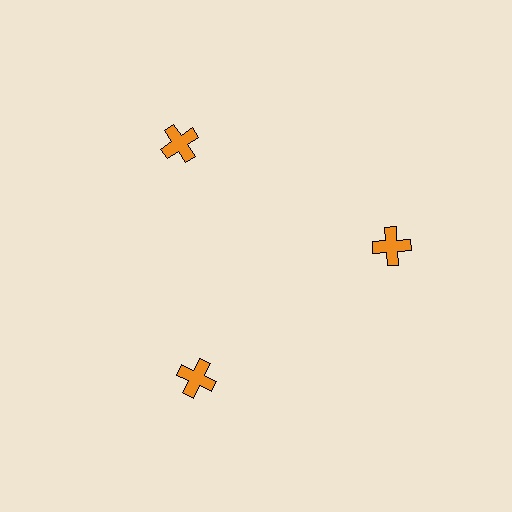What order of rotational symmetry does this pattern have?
This pattern has 3-fold rotational symmetry.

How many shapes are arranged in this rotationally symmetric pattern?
There are 3 shapes, arranged in 3 groups of 1.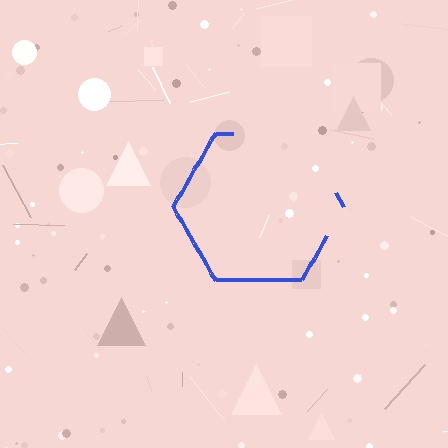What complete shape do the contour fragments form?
The contour fragments form a hexagon.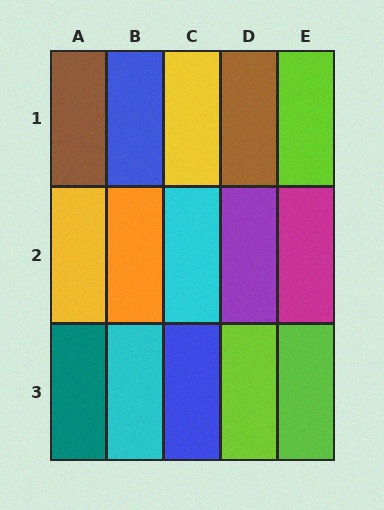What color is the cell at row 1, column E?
Lime.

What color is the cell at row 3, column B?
Cyan.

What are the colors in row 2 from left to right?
Yellow, orange, cyan, purple, magenta.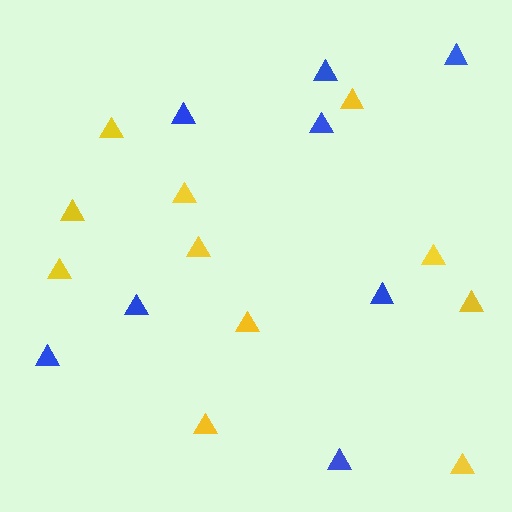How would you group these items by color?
There are 2 groups: one group of blue triangles (8) and one group of yellow triangles (11).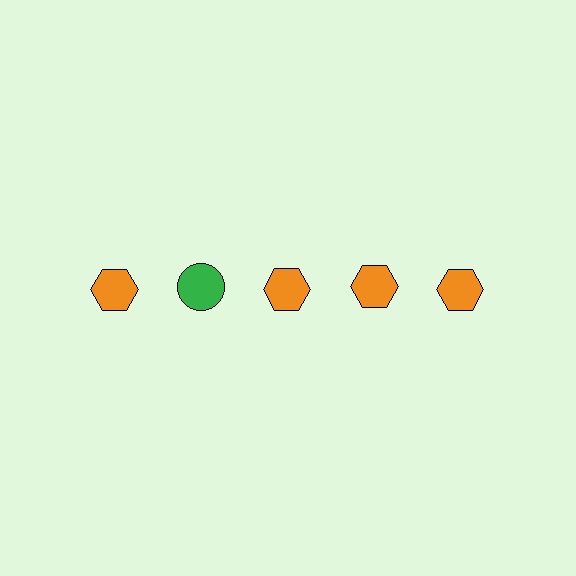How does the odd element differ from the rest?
It differs in both color (green instead of orange) and shape (circle instead of hexagon).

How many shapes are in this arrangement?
There are 5 shapes arranged in a grid pattern.